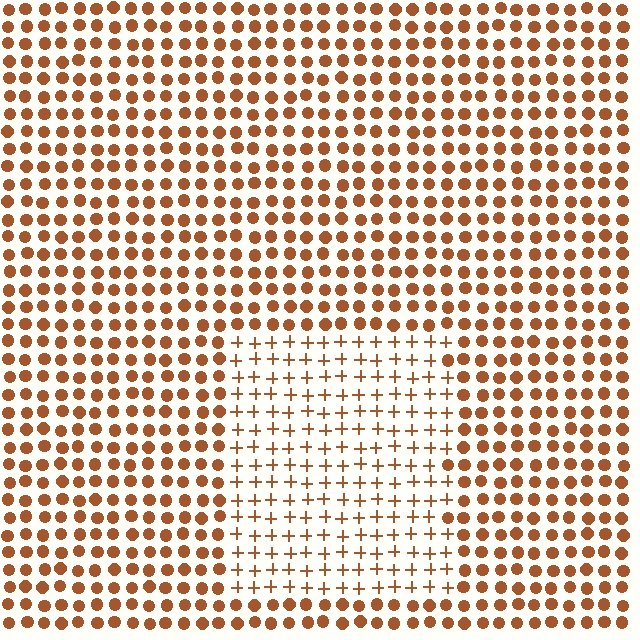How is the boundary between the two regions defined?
The boundary is defined by a change in element shape: plus signs inside vs. circles outside. All elements share the same color and spacing.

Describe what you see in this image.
The image is filled with small brown elements arranged in a uniform grid. A rectangle-shaped region contains plus signs, while the surrounding area contains circles. The boundary is defined purely by the change in element shape.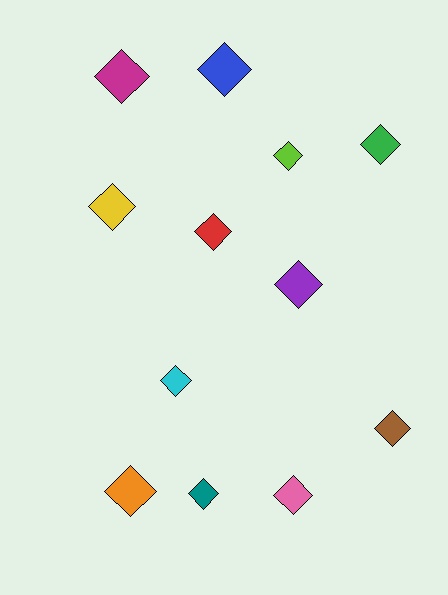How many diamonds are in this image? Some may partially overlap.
There are 12 diamonds.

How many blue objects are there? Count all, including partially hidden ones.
There is 1 blue object.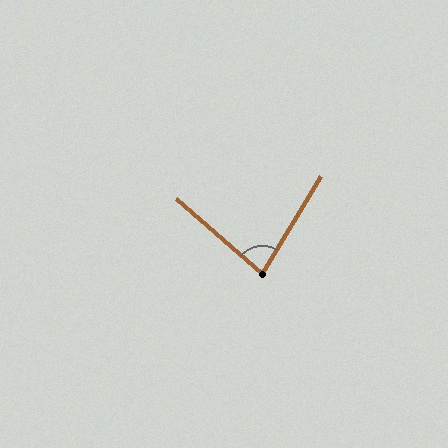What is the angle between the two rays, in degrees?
Approximately 80 degrees.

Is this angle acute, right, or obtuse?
It is acute.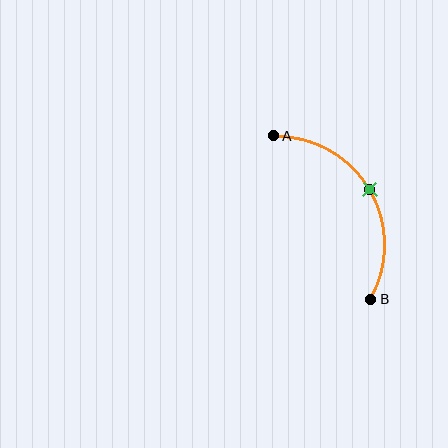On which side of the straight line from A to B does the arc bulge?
The arc bulges to the right of the straight line connecting A and B.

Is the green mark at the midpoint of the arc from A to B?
Yes. The green mark lies on the arc at equal arc-length from both A and B — it is the arc midpoint.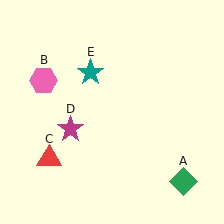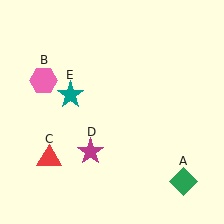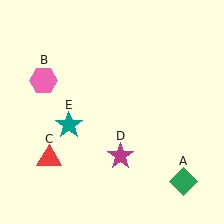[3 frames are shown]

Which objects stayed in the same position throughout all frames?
Green diamond (object A) and pink hexagon (object B) and red triangle (object C) remained stationary.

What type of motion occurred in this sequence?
The magenta star (object D), teal star (object E) rotated counterclockwise around the center of the scene.